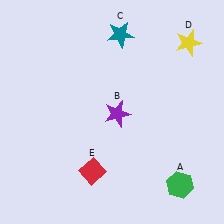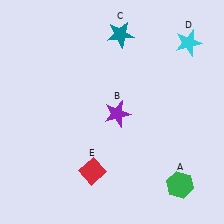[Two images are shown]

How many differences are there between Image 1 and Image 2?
There is 1 difference between the two images.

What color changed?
The star (D) changed from yellow in Image 1 to cyan in Image 2.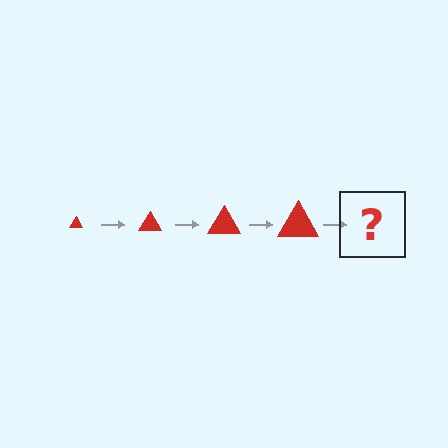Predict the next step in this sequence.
The next step is a red triangle, larger than the previous one.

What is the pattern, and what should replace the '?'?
The pattern is that the triangle gets progressively larger each step. The '?' should be a red triangle, larger than the previous one.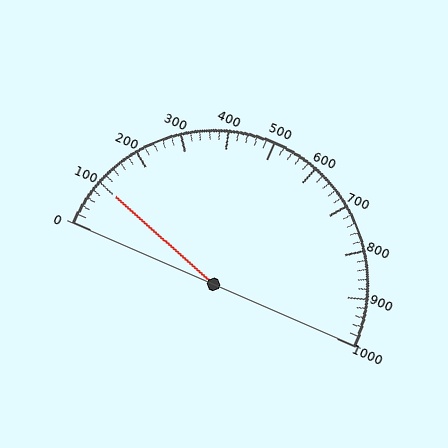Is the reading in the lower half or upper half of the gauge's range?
The reading is in the lower half of the range (0 to 1000).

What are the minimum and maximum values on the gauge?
The gauge ranges from 0 to 1000.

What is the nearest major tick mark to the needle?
The nearest major tick mark is 100.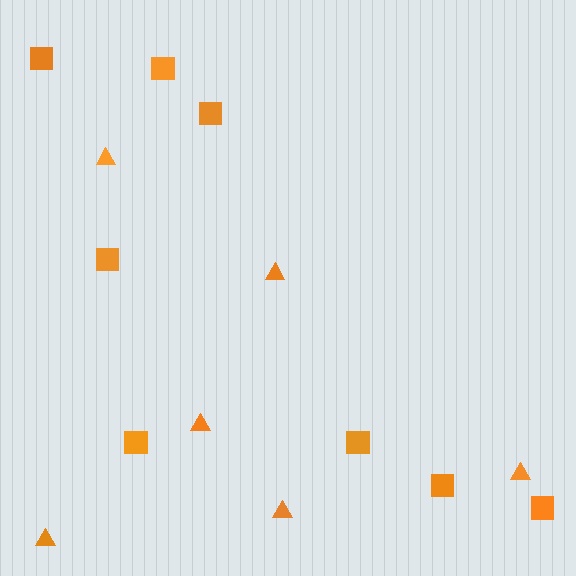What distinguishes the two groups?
There are 2 groups: one group of squares (8) and one group of triangles (6).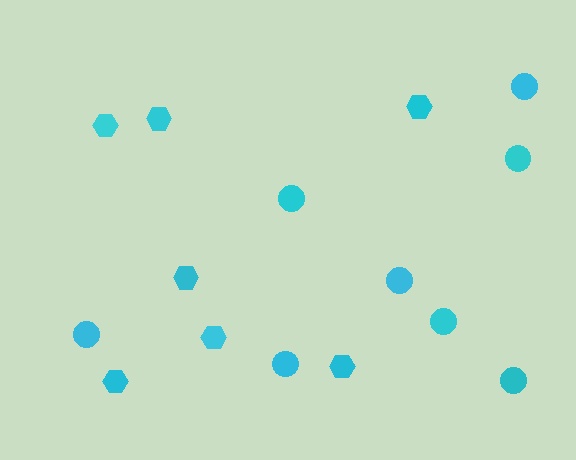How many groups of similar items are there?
There are 2 groups: one group of hexagons (7) and one group of circles (8).